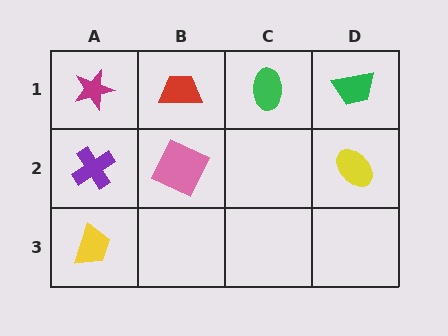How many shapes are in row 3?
1 shape.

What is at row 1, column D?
A green trapezoid.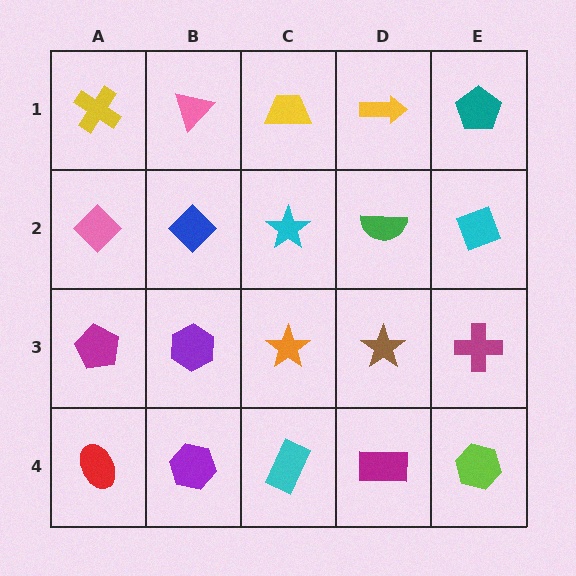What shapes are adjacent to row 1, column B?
A blue diamond (row 2, column B), a yellow cross (row 1, column A), a yellow trapezoid (row 1, column C).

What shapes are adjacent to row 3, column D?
A green semicircle (row 2, column D), a magenta rectangle (row 4, column D), an orange star (row 3, column C), a magenta cross (row 3, column E).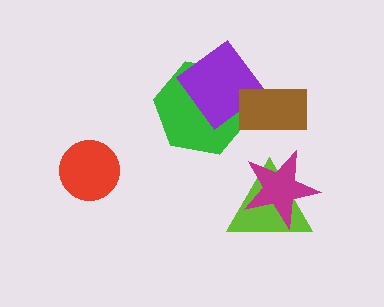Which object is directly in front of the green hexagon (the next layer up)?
The purple diamond is directly in front of the green hexagon.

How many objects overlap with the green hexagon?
2 objects overlap with the green hexagon.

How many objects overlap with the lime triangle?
1 object overlaps with the lime triangle.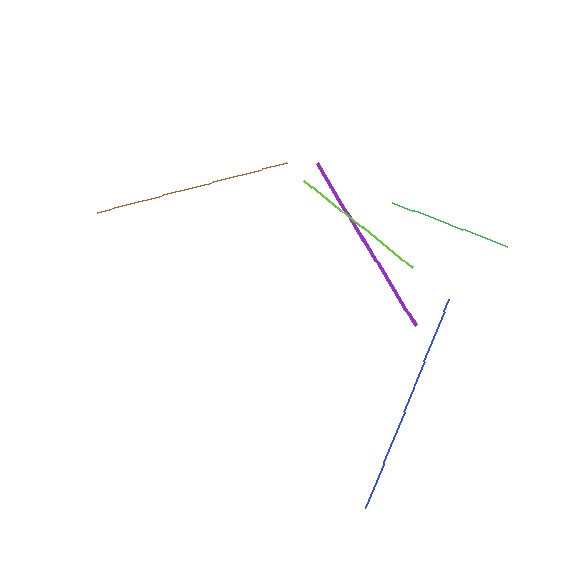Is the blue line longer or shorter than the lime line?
The blue line is longer than the lime line.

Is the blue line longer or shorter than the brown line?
The blue line is longer than the brown line.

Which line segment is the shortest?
The green line is the shortest at approximately 123 pixels.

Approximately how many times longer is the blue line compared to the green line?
The blue line is approximately 1.8 times the length of the green line.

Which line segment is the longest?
The blue line is the longest at approximately 224 pixels.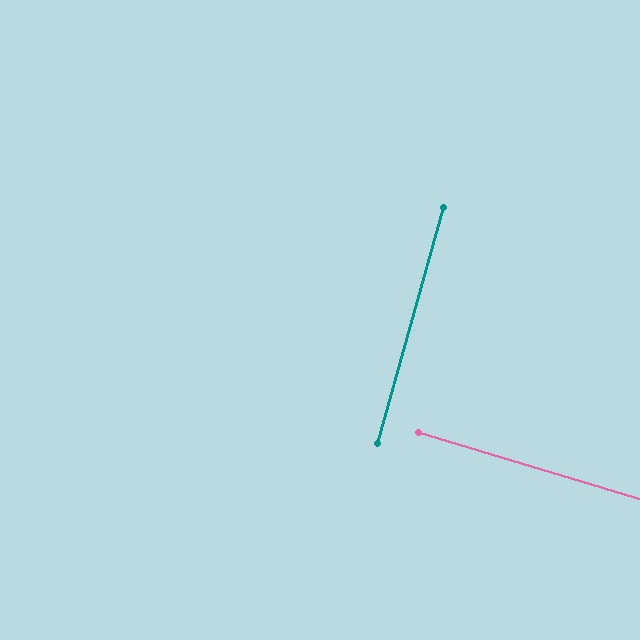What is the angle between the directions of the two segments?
Approximately 89 degrees.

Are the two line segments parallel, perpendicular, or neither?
Perpendicular — they meet at approximately 89°.